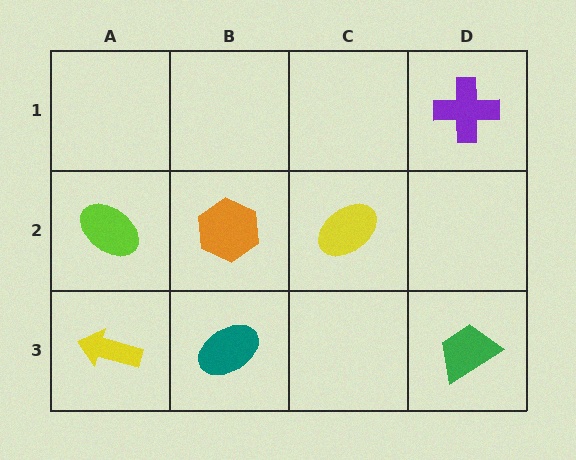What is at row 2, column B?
An orange hexagon.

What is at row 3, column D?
A green trapezoid.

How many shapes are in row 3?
3 shapes.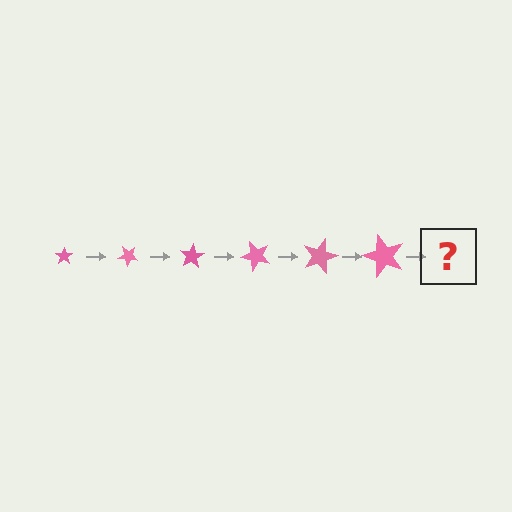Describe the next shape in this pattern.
It should be a star, larger than the previous one and rotated 240 degrees from the start.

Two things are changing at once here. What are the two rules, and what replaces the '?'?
The two rules are that the star grows larger each step and it rotates 40 degrees each step. The '?' should be a star, larger than the previous one and rotated 240 degrees from the start.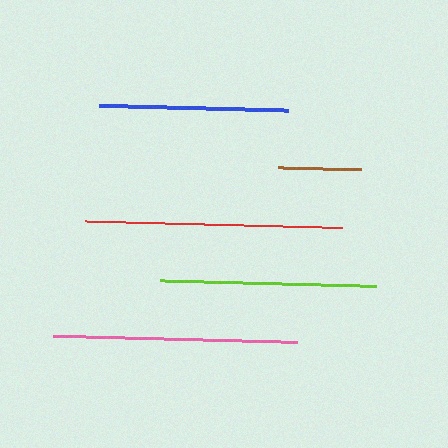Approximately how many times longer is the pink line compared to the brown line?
The pink line is approximately 2.9 times the length of the brown line.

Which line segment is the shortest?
The brown line is the shortest at approximately 83 pixels.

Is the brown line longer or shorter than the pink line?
The pink line is longer than the brown line.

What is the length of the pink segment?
The pink segment is approximately 244 pixels long.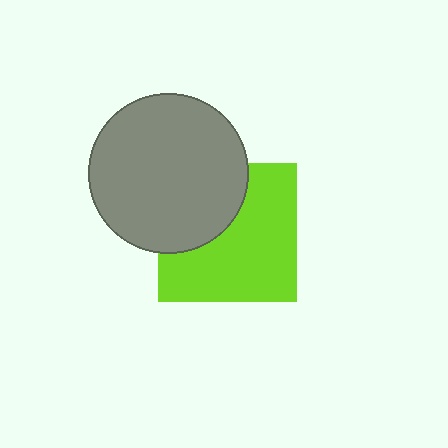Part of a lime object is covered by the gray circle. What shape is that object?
It is a square.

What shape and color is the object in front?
The object in front is a gray circle.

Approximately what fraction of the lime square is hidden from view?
Roughly 36% of the lime square is hidden behind the gray circle.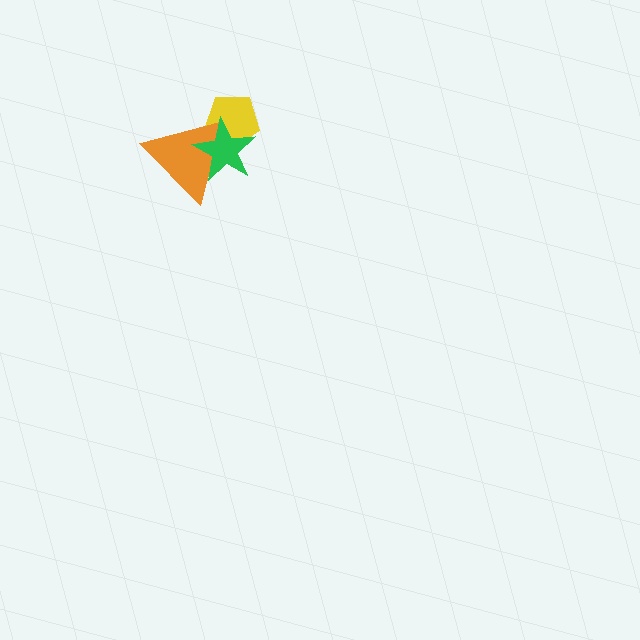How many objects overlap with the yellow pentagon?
2 objects overlap with the yellow pentagon.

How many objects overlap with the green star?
2 objects overlap with the green star.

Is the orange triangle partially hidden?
Yes, it is partially covered by another shape.